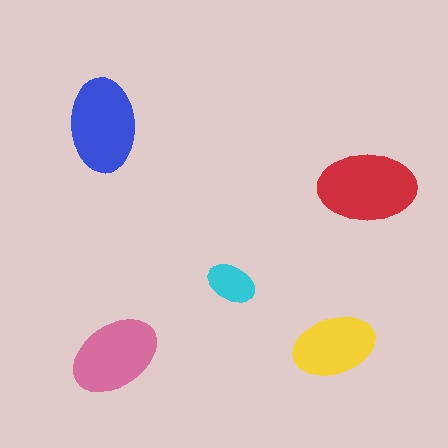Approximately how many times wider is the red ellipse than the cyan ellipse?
About 2 times wider.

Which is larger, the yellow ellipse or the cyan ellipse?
The yellow one.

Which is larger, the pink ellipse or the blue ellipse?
The blue one.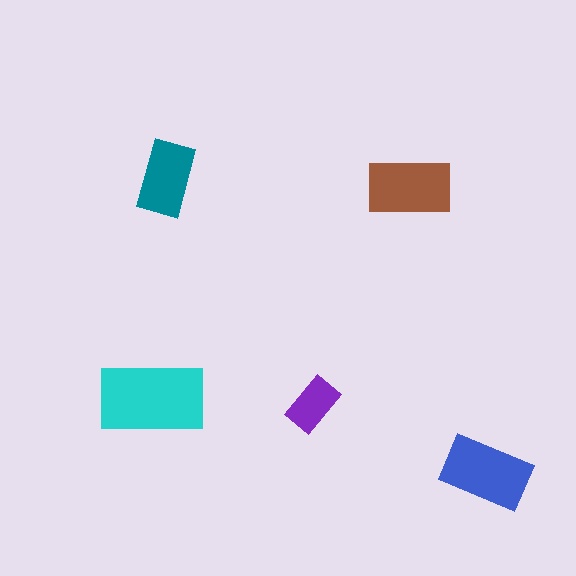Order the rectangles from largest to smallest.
the cyan one, the blue one, the brown one, the teal one, the purple one.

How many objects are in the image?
There are 5 objects in the image.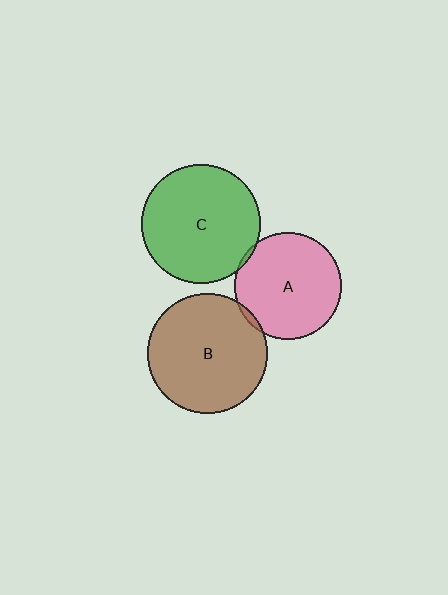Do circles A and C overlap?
Yes.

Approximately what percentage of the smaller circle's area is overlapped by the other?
Approximately 5%.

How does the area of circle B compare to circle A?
Approximately 1.3 times.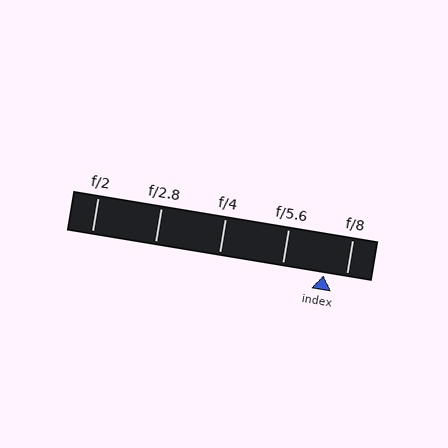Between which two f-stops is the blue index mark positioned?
The index mark is between f/5.6 and f/8.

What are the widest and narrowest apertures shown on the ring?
The widest aperture shown is f/2 and the narrowest is f/8.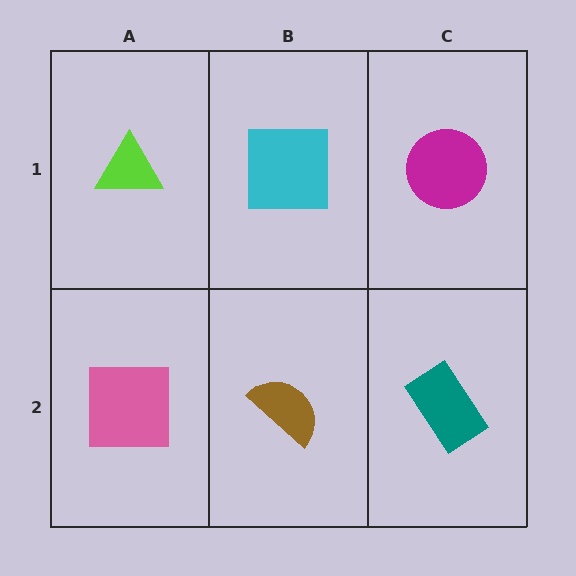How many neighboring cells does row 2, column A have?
2.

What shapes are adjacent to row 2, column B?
A cyan square (row 1, column B), a pink square (row 2, column A), a teal rectangle (row 2, column C).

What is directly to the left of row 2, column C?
A brown semicircle.